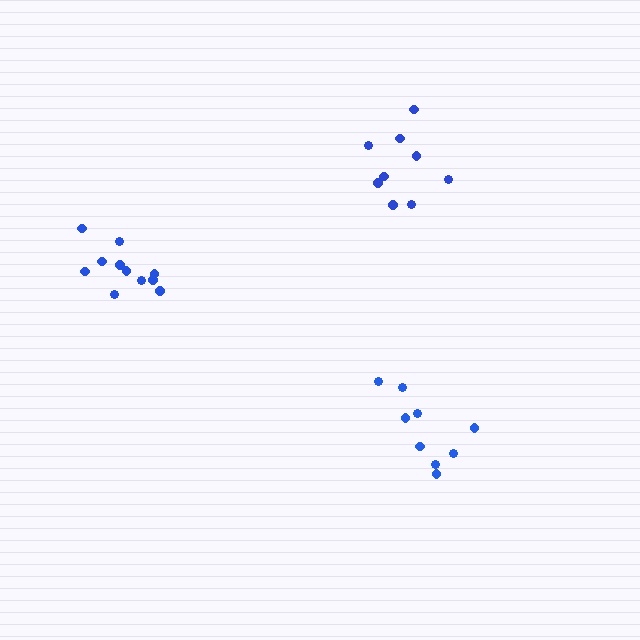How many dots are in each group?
Group 1: 9 dots, Group 2: 11 dots, Group 3: 9 dots (29 total).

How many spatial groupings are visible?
There are 3 spatial groupings.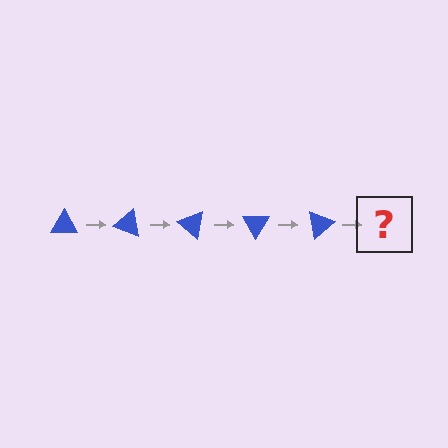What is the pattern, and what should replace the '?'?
The pattern is that the triangle rotates 20 degrees each step. The '?' should be a blue triangle rotated 100 degrees.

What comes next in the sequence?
The next element should be a blue triangle rotated 100 degrees.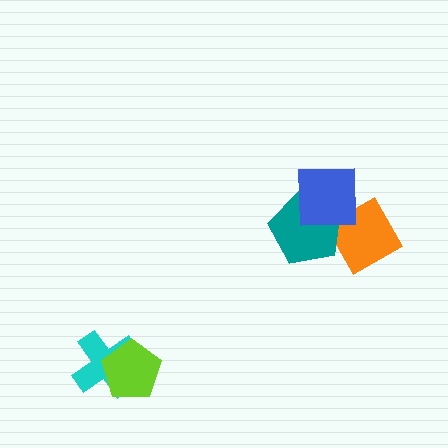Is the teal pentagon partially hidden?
Yes, it is partially covered by another shape.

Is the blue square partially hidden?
No, no other shape covers it.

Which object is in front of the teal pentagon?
The blue square is in front of the teal pentagon.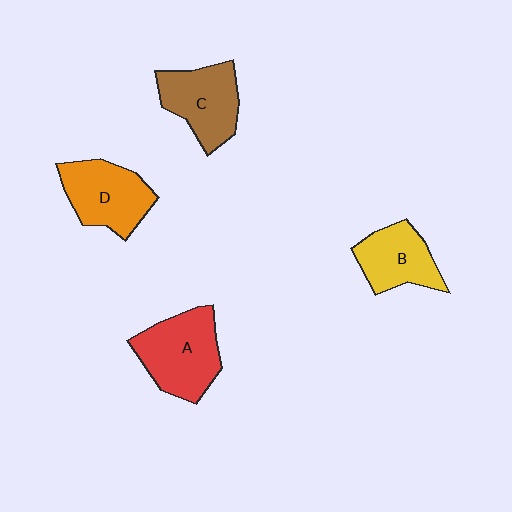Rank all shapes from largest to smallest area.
From largest to smallest: A (red), D (orange), C (brown), B (yellow).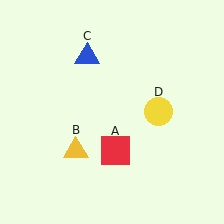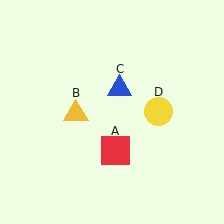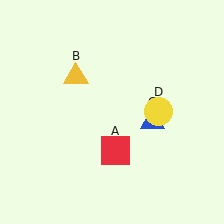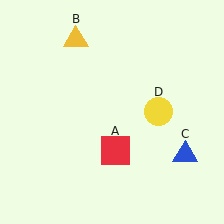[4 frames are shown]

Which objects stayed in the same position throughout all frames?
Red square (object A) and yellow circle (object D) remained stationary.